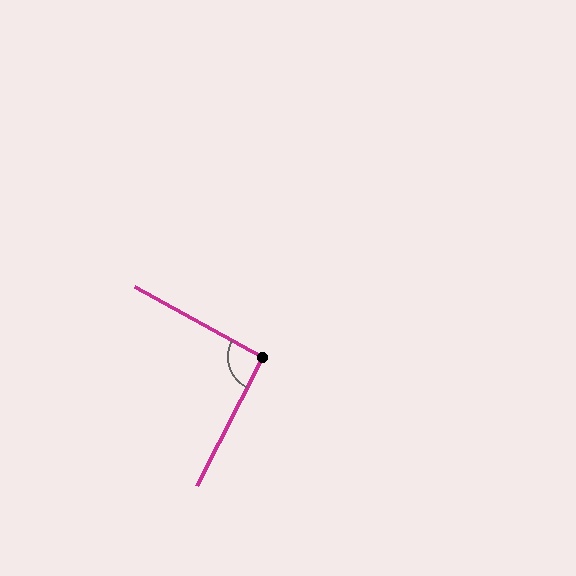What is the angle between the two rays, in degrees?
Approximately 91 degrees.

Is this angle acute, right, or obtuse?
It is approximately a right angle.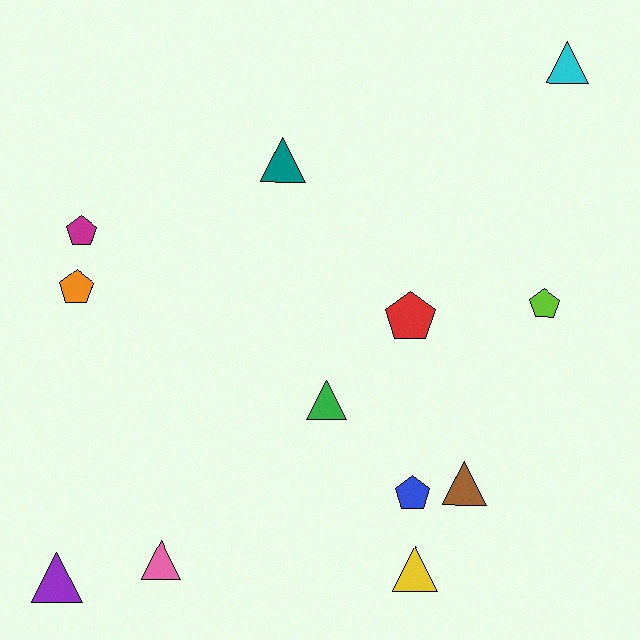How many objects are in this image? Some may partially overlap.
There are 12 objects.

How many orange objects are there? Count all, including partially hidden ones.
There is 1 orange object.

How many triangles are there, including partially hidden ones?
There are 7 triangles.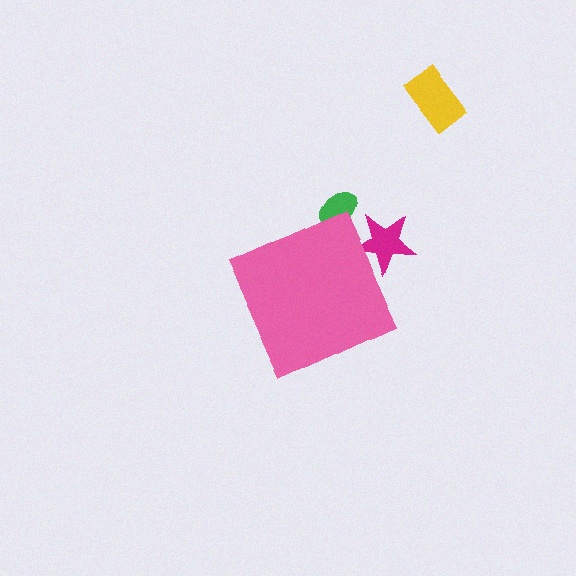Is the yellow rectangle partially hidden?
No, the yellow rectangle is fully visible.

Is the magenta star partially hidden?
Yes, the magenta star is partially hidden behind the pink diamond.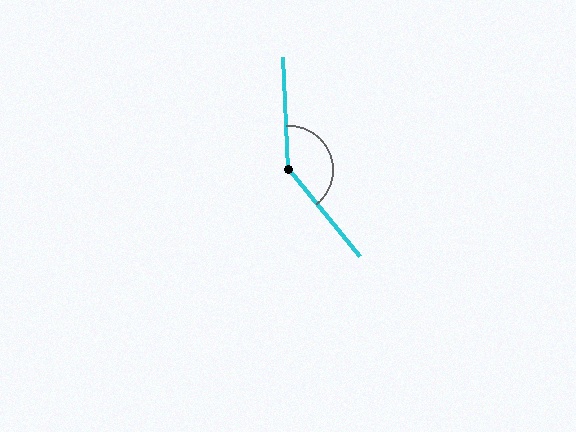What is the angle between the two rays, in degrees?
Approximately 144 degrees.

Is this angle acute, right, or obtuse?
It is obtuse.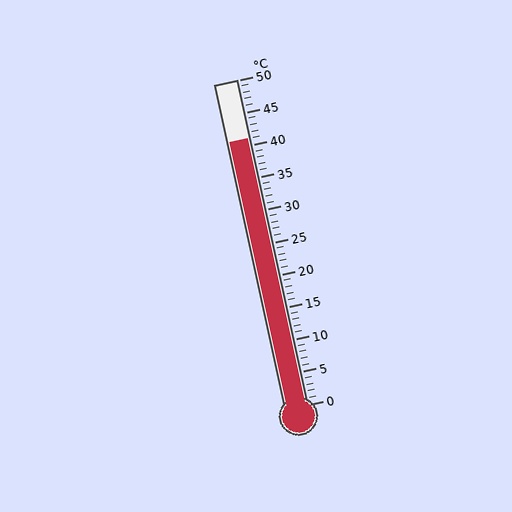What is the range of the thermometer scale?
The thermometer scale ranges from 0°C to 50°C.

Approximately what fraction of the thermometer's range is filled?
The thermometer is filled to approximately 80% of its range.